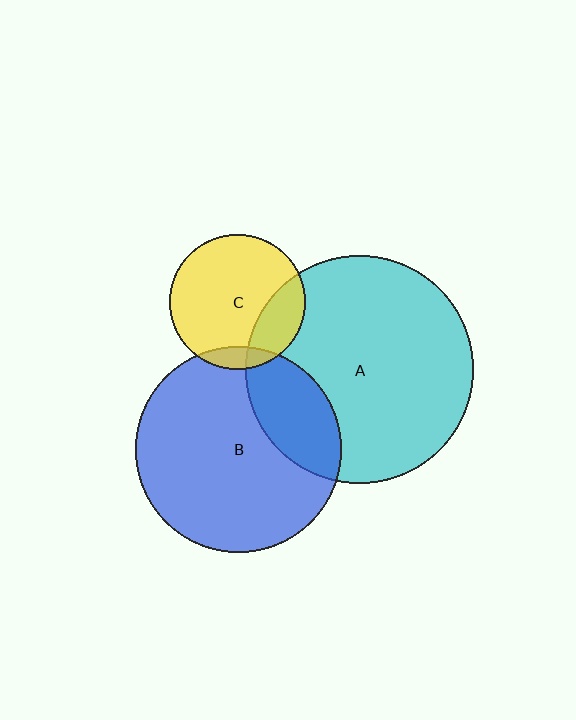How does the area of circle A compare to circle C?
Approximately 2.8 times.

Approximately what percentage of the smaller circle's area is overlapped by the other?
Approximately 10%.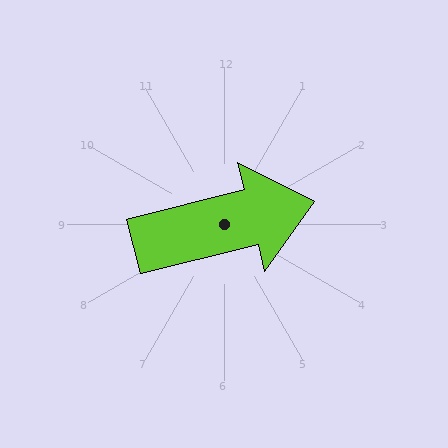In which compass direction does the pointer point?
East.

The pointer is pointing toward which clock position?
Roughly 3 o'clock.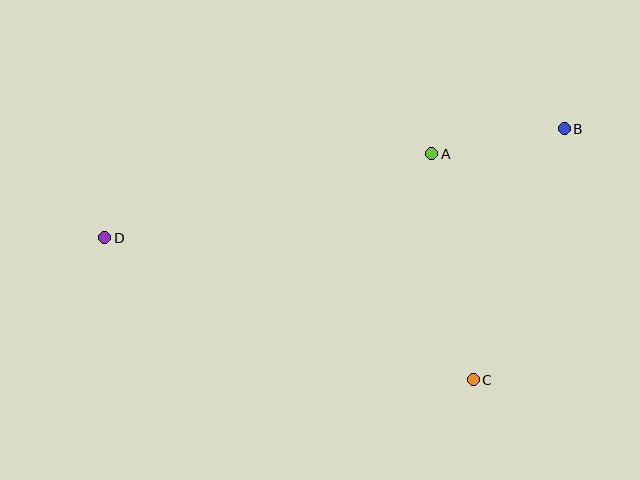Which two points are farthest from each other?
Points B and D are farthest from each other.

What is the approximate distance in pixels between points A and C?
The distance between A and C is approximately 230 pixels.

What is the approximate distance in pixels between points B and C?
The distance between B and C is approximately 267 pixels.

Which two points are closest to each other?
Points A and B are closest to each other.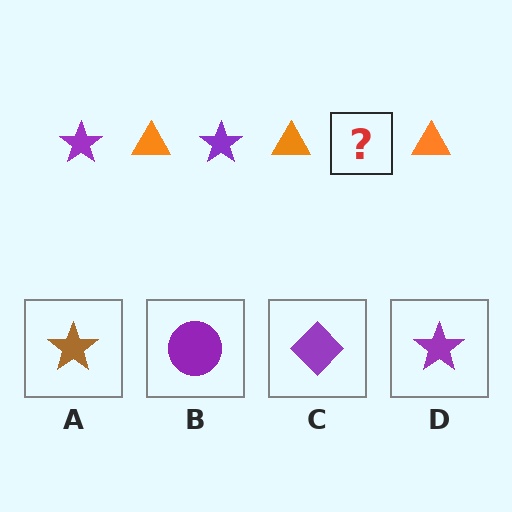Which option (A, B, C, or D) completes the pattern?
D.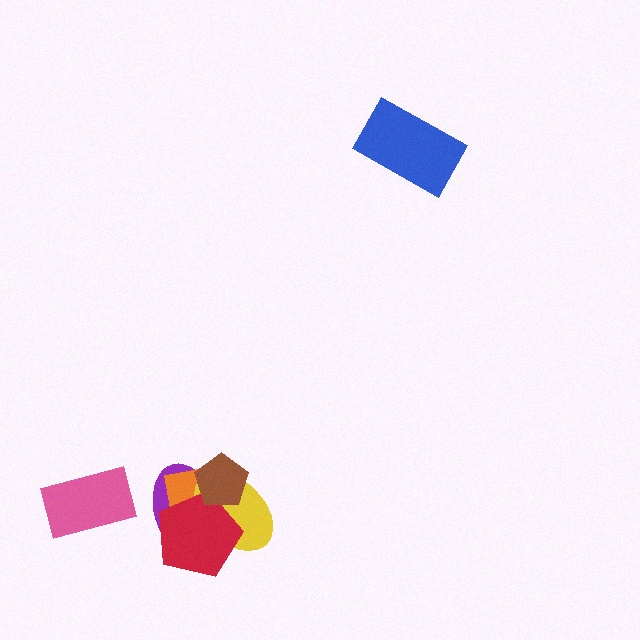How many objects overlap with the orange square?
4 objects overlap with the orange square.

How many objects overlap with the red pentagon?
4 objects overlap with the red pentagon.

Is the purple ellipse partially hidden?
Yes, it is partially covered by another shape.